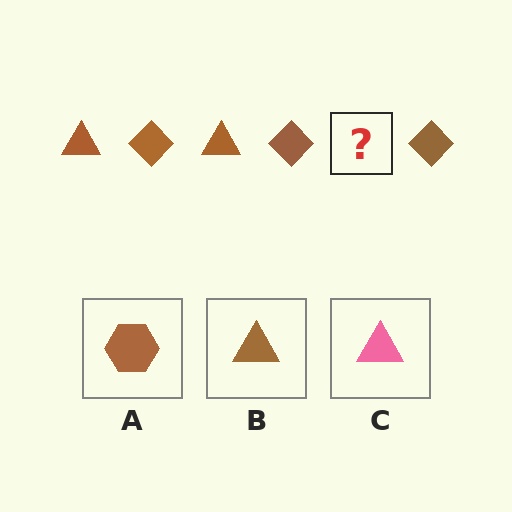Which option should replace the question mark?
Option B.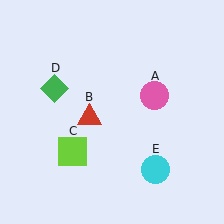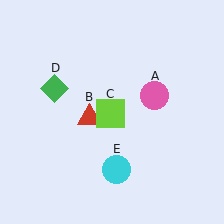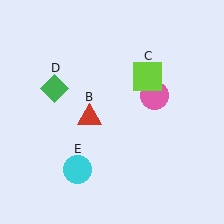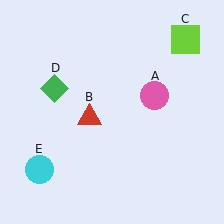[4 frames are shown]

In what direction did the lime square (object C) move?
The lime square (object C) moved up and to the right.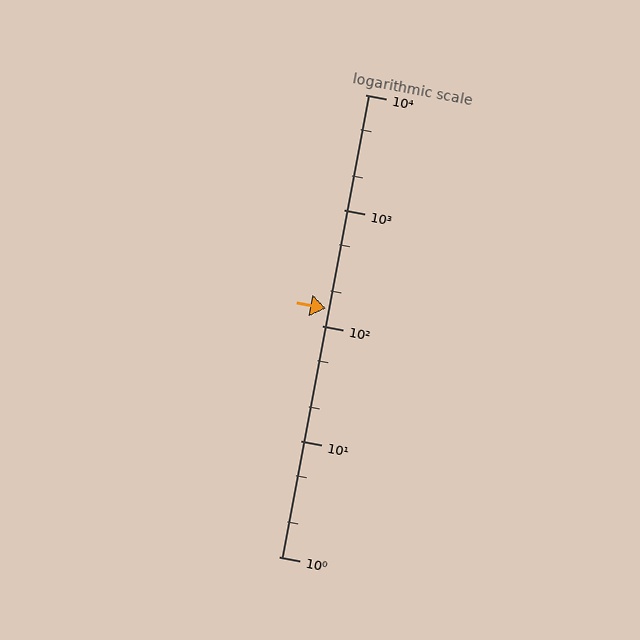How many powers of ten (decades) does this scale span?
The scale spans 4 decades, from 1 to 10000.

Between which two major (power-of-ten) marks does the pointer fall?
The pointer is between 100 and 1000.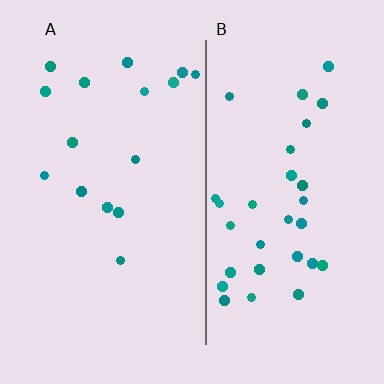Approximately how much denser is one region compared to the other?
Approximately 2.0× — region B over region A.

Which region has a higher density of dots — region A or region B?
B (the right).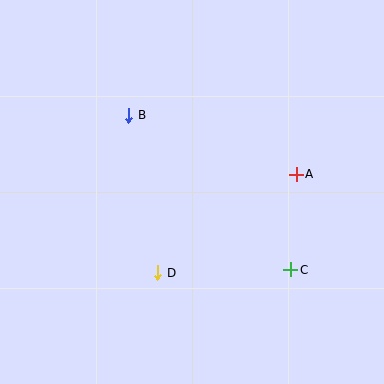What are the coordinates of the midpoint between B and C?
The midpoint between B and C is at (210, 192).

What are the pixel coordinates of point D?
Point D is at (158, 273).